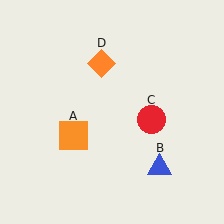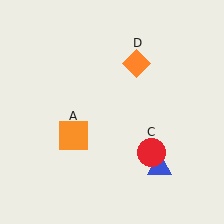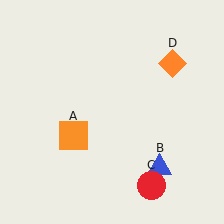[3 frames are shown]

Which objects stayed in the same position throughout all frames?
Orange square (object A) and blue triangle (object B) remained stationary.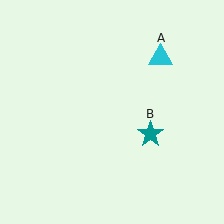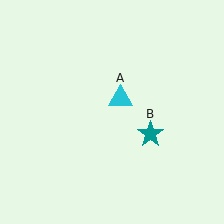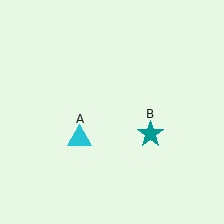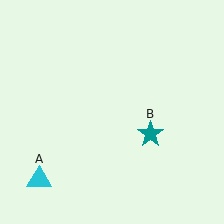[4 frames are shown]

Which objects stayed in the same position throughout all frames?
Teal star (object B) remained stationary.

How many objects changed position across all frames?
1 object changed position: cyan triangle (object A).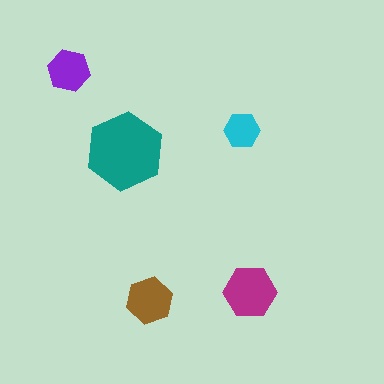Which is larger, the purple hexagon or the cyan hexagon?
The purple one.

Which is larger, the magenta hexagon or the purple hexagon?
The magenta one.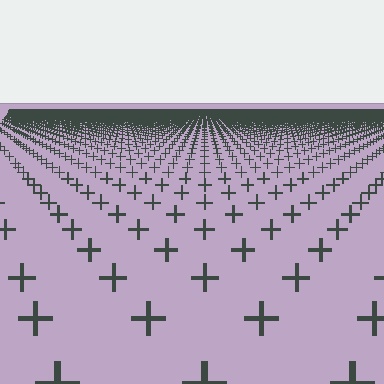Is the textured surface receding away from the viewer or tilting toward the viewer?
The surface is receding away from the viewer. Texture elements get smaller and denser toward the top.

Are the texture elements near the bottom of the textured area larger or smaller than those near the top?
Larger. Near the bottom, elements are closer to the viewer and appear at a bigger on-screen size.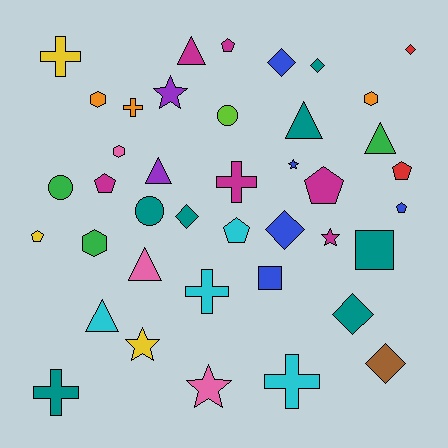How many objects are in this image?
There are 40 objects.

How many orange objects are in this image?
There are 3 orange objects.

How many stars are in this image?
There are 5 stars.